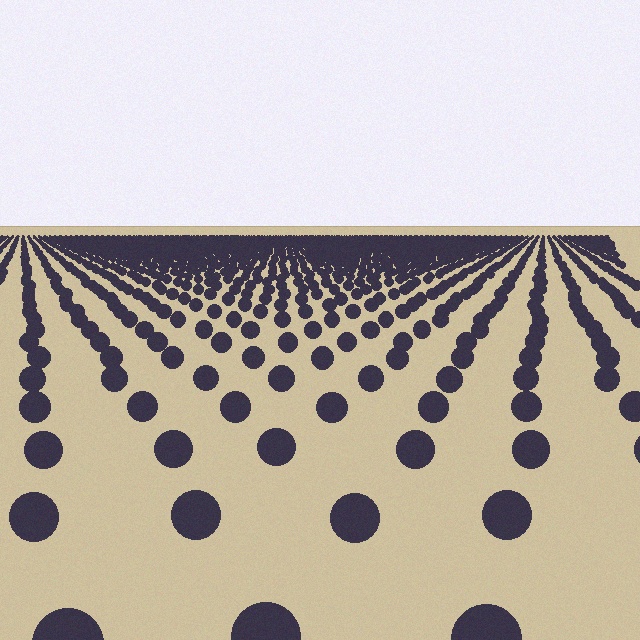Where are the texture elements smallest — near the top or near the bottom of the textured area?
Near the top.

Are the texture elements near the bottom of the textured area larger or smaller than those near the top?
Larger. Near the bottom, elements are closer to the viewer and appear at a bigger on-screen size.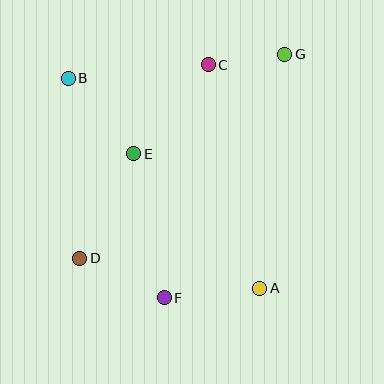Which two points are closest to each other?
Points C and G are closest to each other.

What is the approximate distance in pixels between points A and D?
The distance between A and D is approximately 183 pixels.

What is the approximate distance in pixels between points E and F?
The distance between E and F is approximately 147 pixels.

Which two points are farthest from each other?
Points D and G are farthest from each other.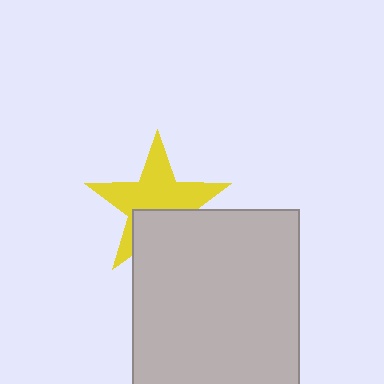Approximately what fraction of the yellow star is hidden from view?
Roughly 35% of the yellow star is hidden behind the light gray rectangle.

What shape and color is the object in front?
The object in front is a light gray rectangle.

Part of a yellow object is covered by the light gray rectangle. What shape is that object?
It is a star.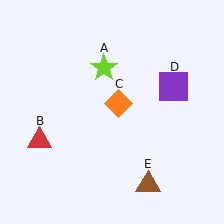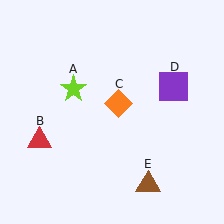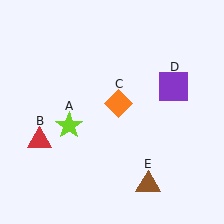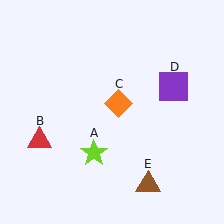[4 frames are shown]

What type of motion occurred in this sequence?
The lime star (object A) rotated counterclockwise around the center of the scene.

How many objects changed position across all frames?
1 object changed position: lime star (object A).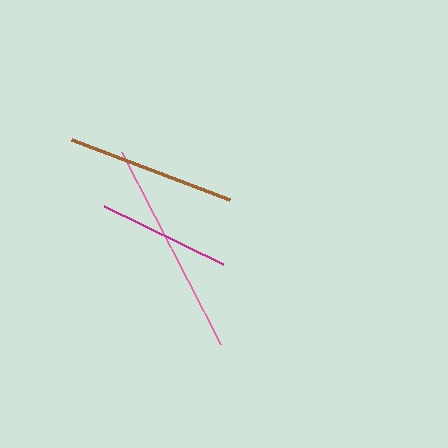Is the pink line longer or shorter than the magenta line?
The pink line is longer than the magenta line.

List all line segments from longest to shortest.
From longest to shortest: pink, brown, magenta.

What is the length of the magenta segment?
The magenta segment is approximately 132 pixels long.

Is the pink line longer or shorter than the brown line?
The pink line is longer than the brown line.